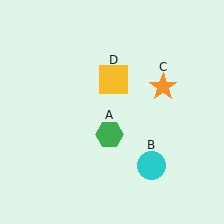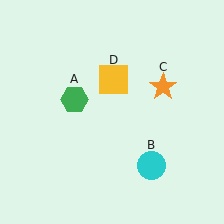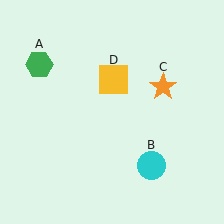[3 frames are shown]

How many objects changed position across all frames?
1 object changed position: green hexagon (object A).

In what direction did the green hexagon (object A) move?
The green hexagon (object A) moved up and to the left.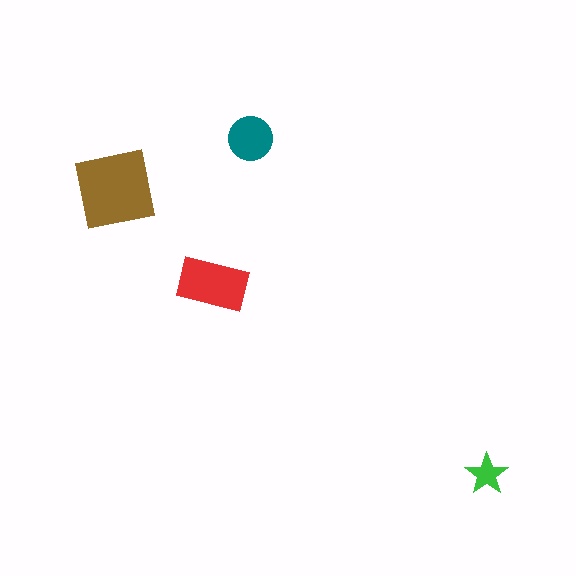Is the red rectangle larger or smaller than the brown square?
Smaller.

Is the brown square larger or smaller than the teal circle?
Larger.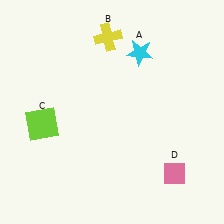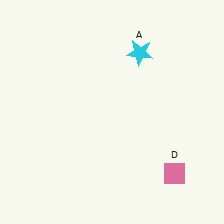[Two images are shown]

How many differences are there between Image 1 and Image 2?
There are 2 differences between the two images.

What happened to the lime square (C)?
The lime square (C) was removed in Image 2. It was in the bottom-left area of Image 1.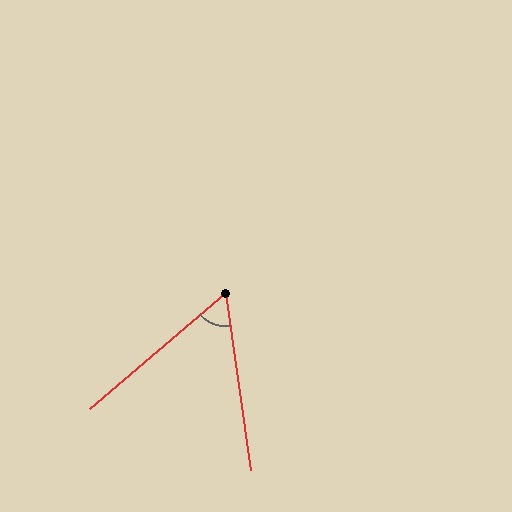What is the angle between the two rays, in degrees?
Approximately 58 degrees.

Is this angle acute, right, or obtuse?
It is acute.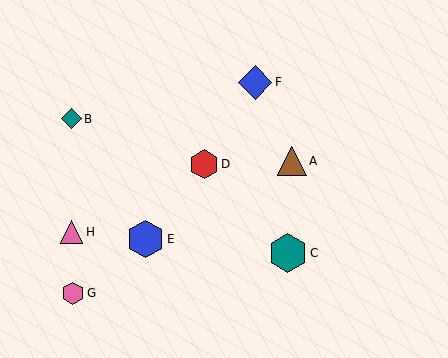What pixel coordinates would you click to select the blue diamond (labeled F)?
Click at (255, 82) to select the blue diamond F.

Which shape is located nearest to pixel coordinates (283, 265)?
The teal hexagon (labeled C) at (288, 253) is nearest to that location.